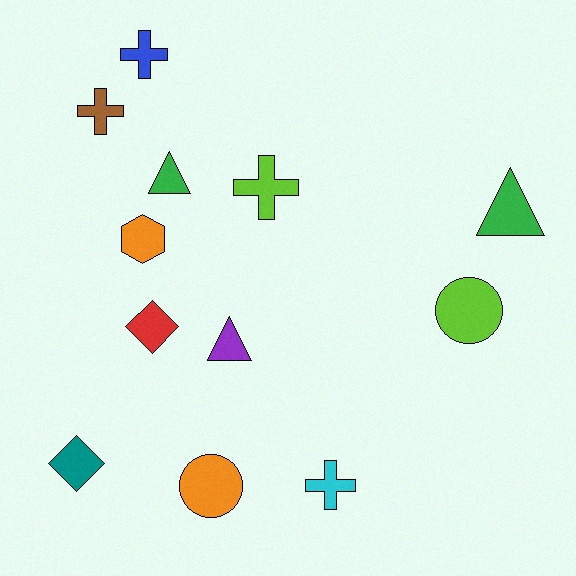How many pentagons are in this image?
There are no pentagons.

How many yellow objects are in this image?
There are no yellow objects.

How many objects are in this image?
There are 12 objects.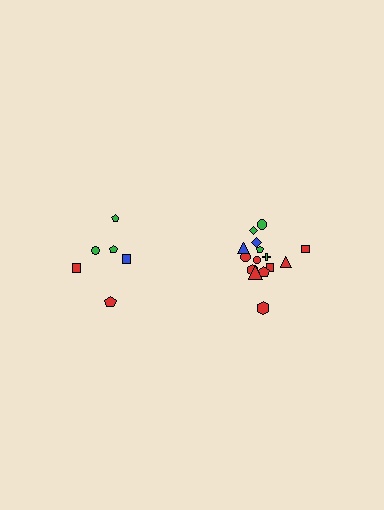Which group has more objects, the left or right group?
The right group.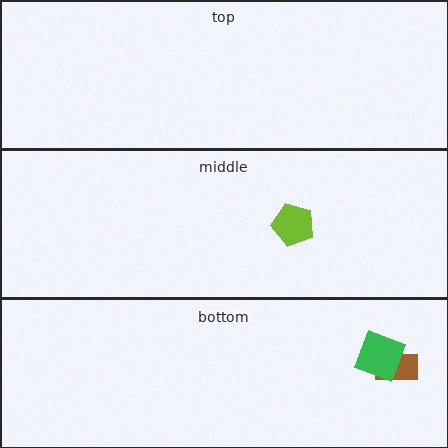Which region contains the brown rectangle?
The bottom region.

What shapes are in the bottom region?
The brown rectangle, the green square.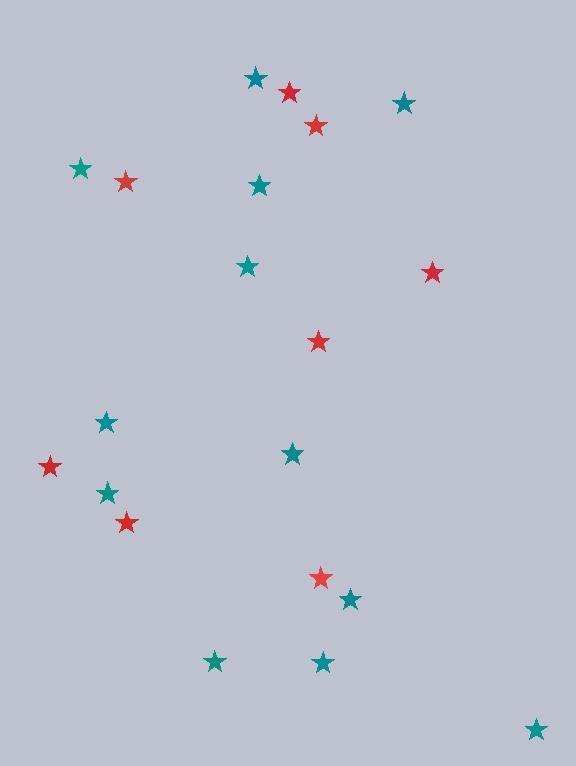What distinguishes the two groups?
There are 2 groups: one group of teal stars (12) and one group of red stars (8).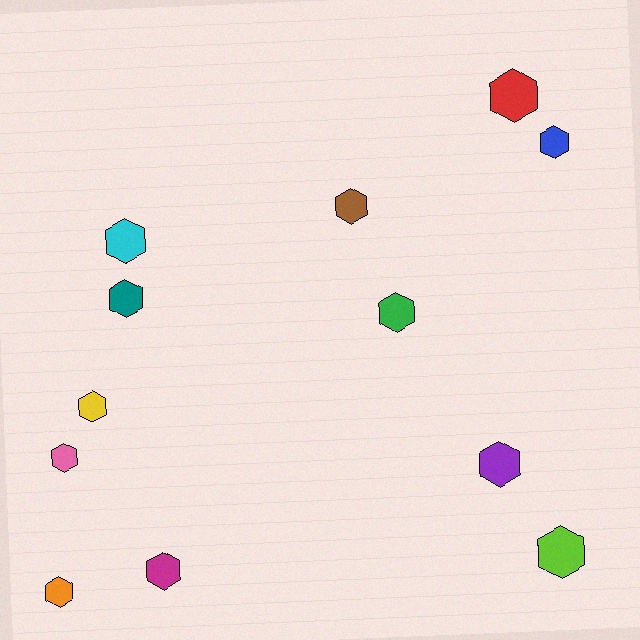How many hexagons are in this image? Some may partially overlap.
There are 12 hexagons.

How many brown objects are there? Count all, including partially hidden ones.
There is 1 brown object.